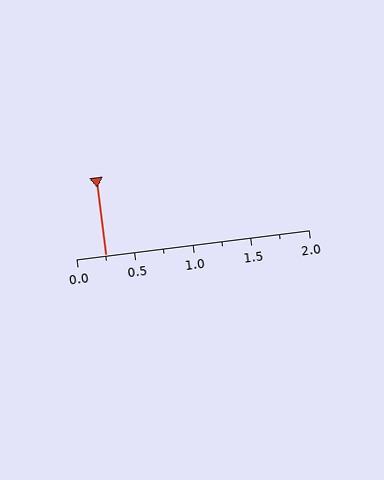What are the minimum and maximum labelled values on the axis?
The axis runs from 0.0 to 2.0.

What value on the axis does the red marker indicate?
The marker indicates approximately 0.25.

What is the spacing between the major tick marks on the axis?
The major ticks are spaced 0.5 apart.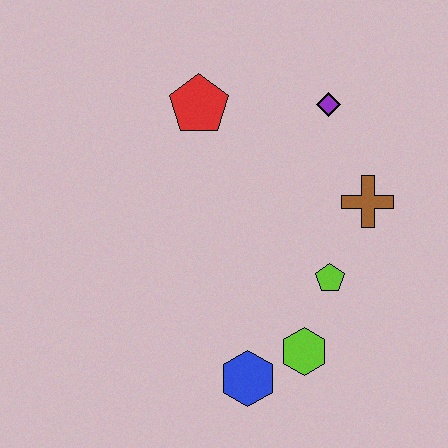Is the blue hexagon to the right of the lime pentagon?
No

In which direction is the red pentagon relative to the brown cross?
The red pentagon is to the left of the brown cross.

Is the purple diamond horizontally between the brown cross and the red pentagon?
Yes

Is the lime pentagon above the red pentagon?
No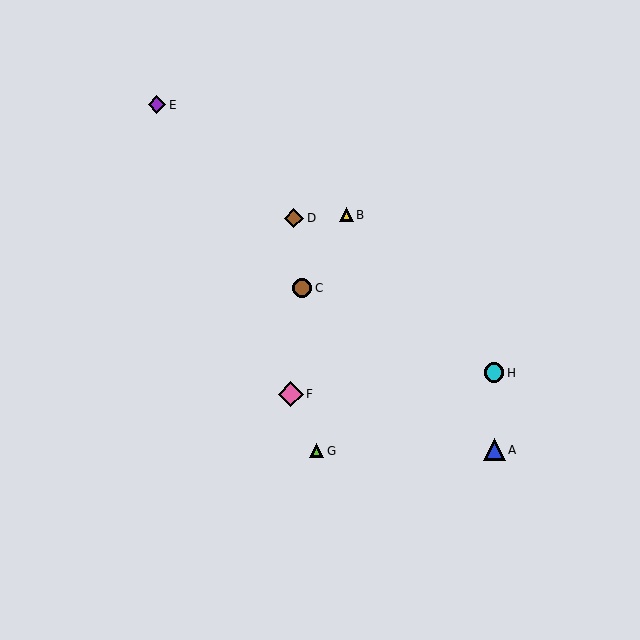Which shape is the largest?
The pink diamond (labeled F) is the largest.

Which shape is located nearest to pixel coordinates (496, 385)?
The cyan circle (labeled H) at (494, 373) is nearest to that location.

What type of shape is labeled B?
Shape B is a yellow triangle.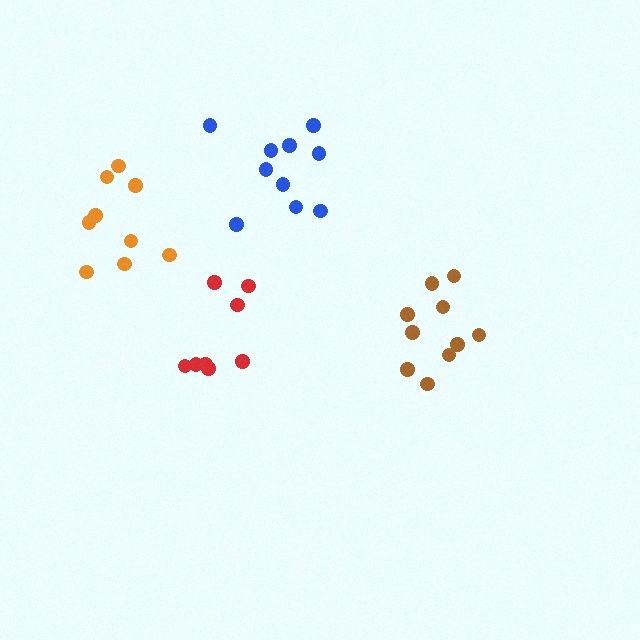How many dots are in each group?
Group 1: 10 dots, Group 2: 8 dots, Group 3: 9 dots, Group 4: 10 dots (37 total).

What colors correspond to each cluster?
The clusters are colored: blue, red, orange, brown.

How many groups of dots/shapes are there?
There are 4 groups.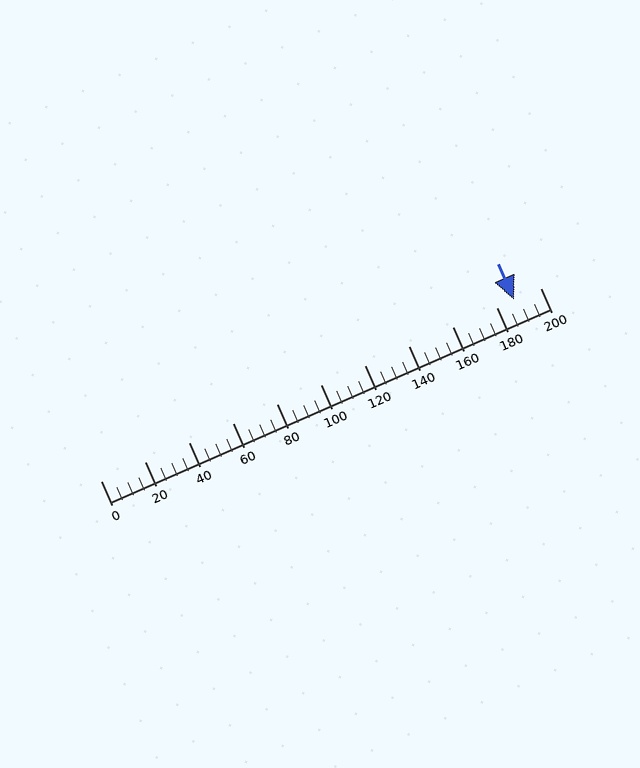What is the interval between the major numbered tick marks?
The major tick marks are spaced 20 units apart.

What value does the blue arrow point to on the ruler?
The blue arrow points to approximately 188.